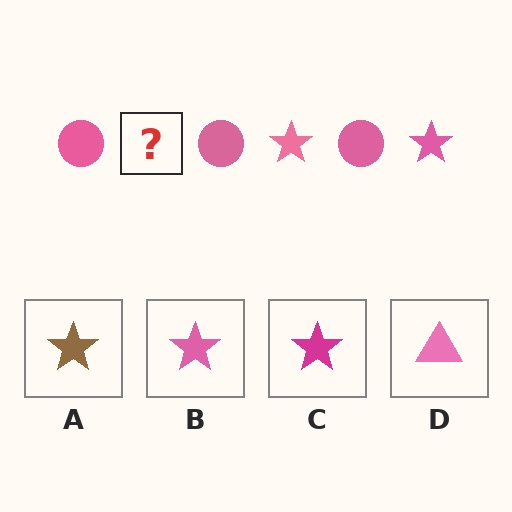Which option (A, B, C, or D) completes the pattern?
B.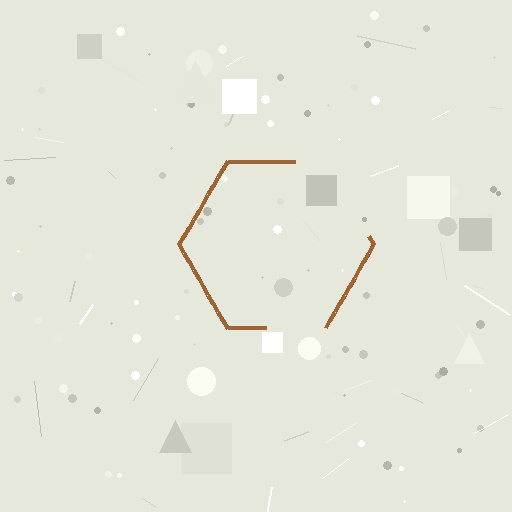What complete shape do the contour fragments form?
The contour fragments form a hexagon.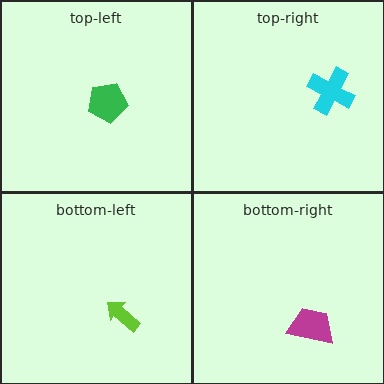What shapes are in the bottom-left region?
The lime arrow.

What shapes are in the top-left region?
The green pentagon.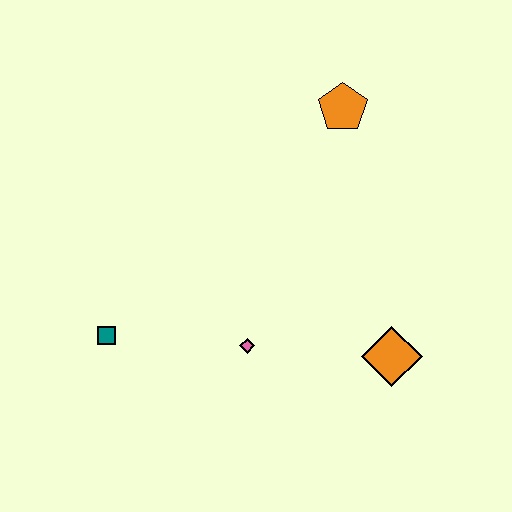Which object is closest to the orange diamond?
The pink diamond is closest to the orange diamond.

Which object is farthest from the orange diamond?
The teal square is farthest from the orange diamond.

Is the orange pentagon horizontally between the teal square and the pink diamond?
No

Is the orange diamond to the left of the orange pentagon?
No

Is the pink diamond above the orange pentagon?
No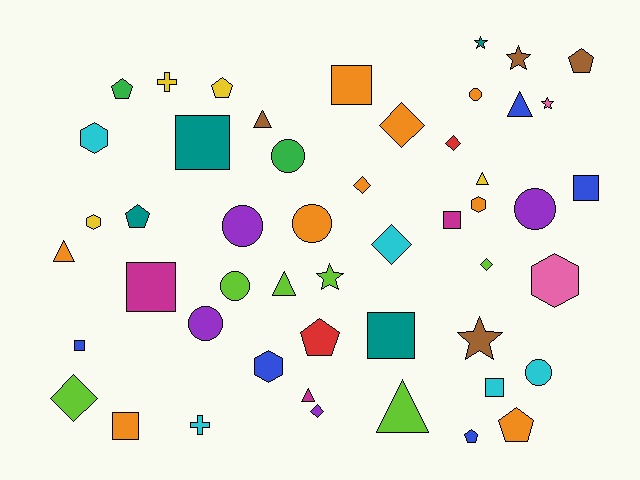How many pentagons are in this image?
There are 7 pentagons.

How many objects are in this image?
There are 50 objects.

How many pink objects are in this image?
There are 2 pink objects.